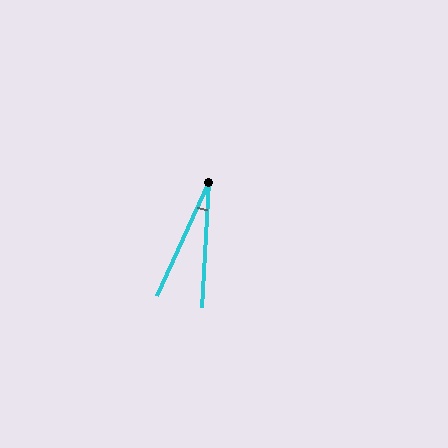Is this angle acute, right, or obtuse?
It is acute.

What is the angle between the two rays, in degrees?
Approximately 21 degrees.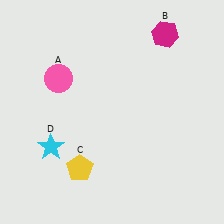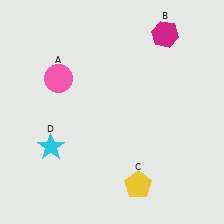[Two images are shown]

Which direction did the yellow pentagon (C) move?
The yellow pentagon (C) moved right.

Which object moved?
The yellow pentagon (C) moved right.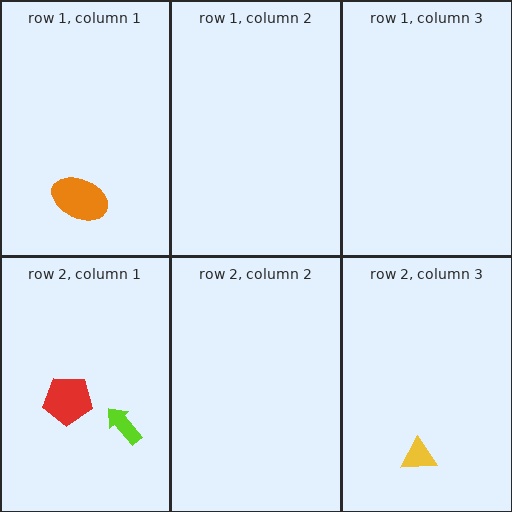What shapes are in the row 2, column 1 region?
The red pentagon, the lime arrow.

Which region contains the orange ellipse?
The row 1, column 1 region.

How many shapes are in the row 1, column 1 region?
1.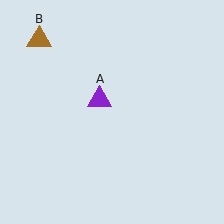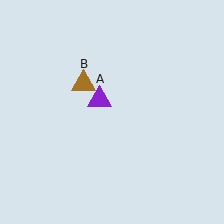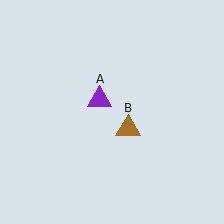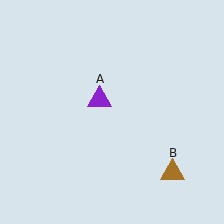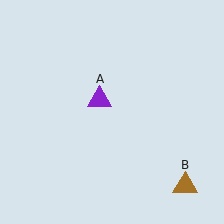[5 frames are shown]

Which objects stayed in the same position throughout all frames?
Purple triangle (object A) remained stationary.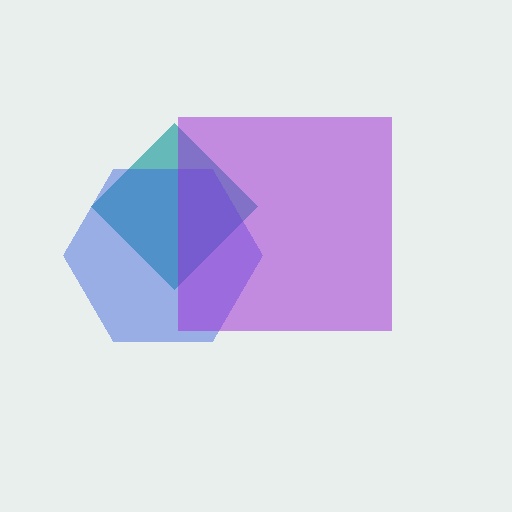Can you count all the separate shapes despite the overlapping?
Yes, there are 3 separate shapes.